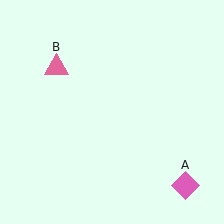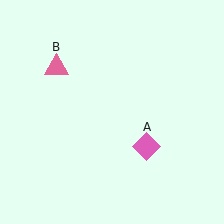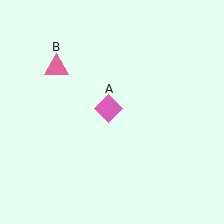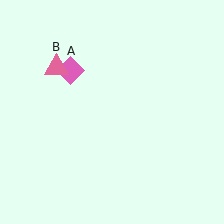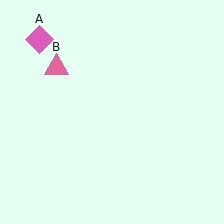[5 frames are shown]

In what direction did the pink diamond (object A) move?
The pink diamond (object A) moved up and to the left.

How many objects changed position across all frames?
1 object changed position: pink diamond (object A).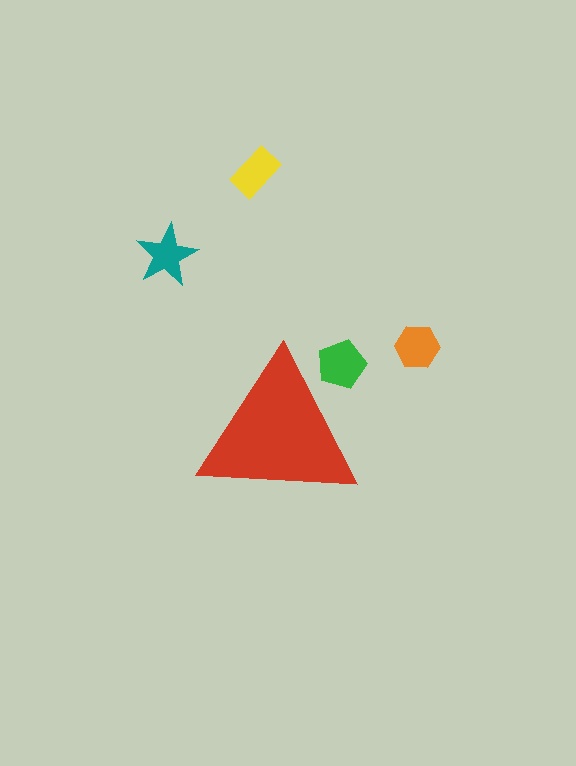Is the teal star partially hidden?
No, the teal star is fully visible.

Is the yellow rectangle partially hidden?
No, the yellow rectangle is fully visible.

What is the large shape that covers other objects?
A red triangle.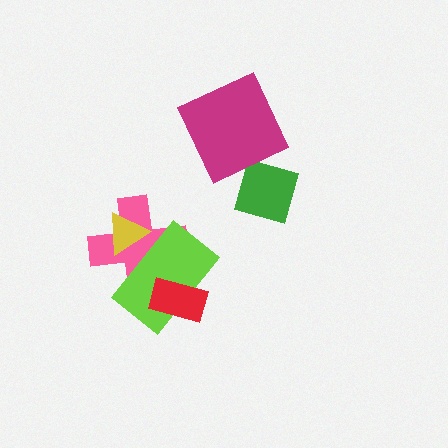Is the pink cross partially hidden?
Yes, it is partially covered by another shape.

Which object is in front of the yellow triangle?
The lime rectangle is in front of the yellow triangle.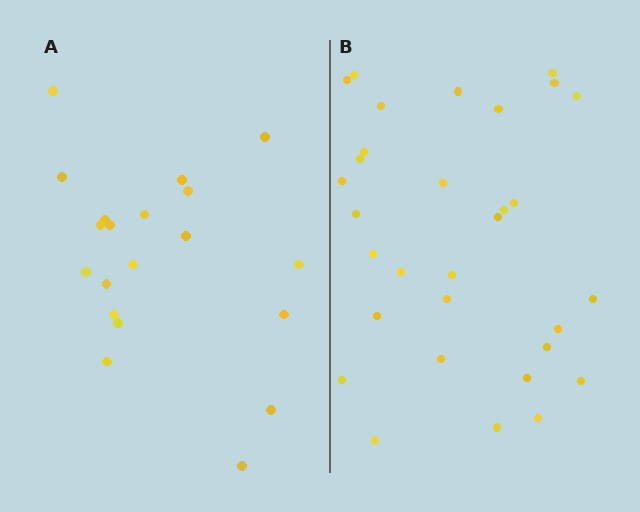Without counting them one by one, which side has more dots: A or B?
Region B (the right region) has more dots.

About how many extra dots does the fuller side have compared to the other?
Region B has roughly 12 or so more dots than region A.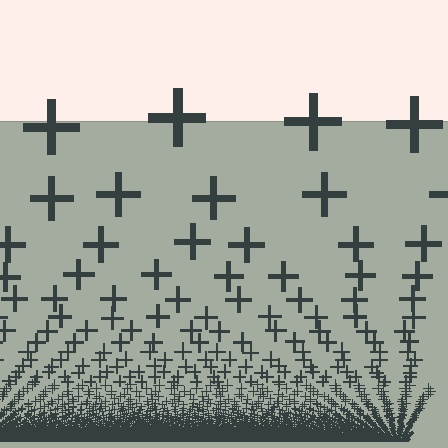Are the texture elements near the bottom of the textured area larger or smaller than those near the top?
Smaller. The gradient is inverted — elements near the bottom are smaller and denser.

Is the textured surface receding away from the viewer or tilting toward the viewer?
The surface appears to tilt toward the viewer. Texture elements get larger and sparser toward the top.